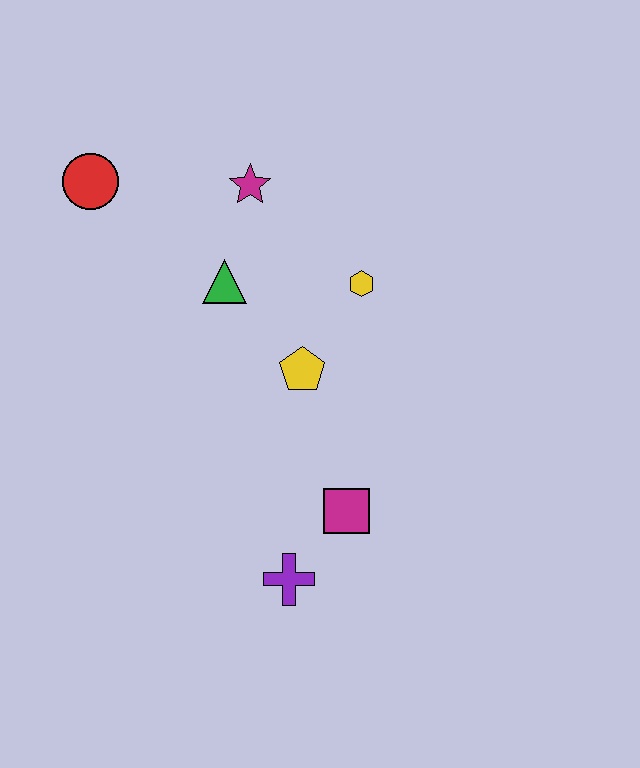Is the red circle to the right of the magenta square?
No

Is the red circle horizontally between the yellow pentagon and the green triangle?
No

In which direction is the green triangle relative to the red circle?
The green triangle is to the right of the red circle.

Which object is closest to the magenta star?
The green triangle is closest to the magenta star.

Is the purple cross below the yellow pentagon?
Yes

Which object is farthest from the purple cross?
The red circle is farthest from the purple cross.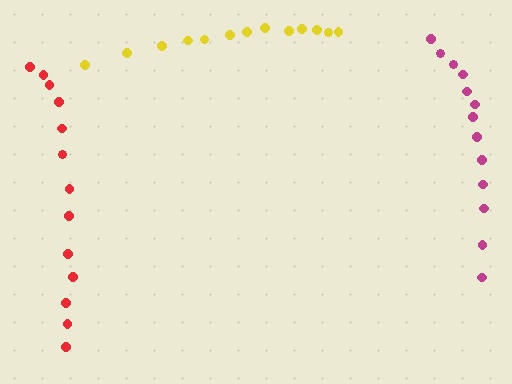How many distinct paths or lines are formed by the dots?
There are 3 distinct paths.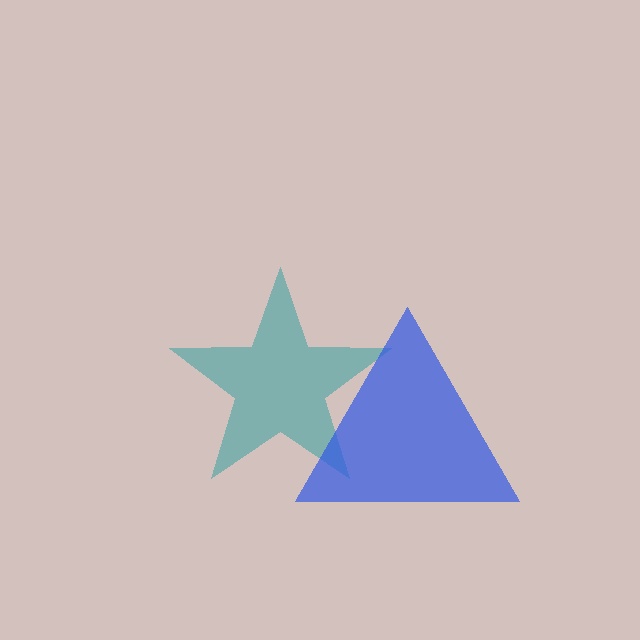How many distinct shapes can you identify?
There are 2 distinct shapes: a teal star, a blue triangle.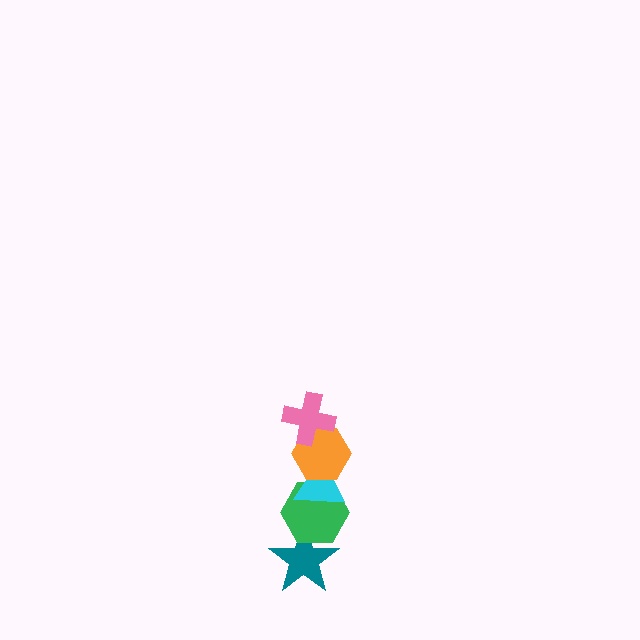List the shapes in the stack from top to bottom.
From top to bottom: the pink cross, the orange hexagon, the cyan triangle, the green hexagon, the teal star.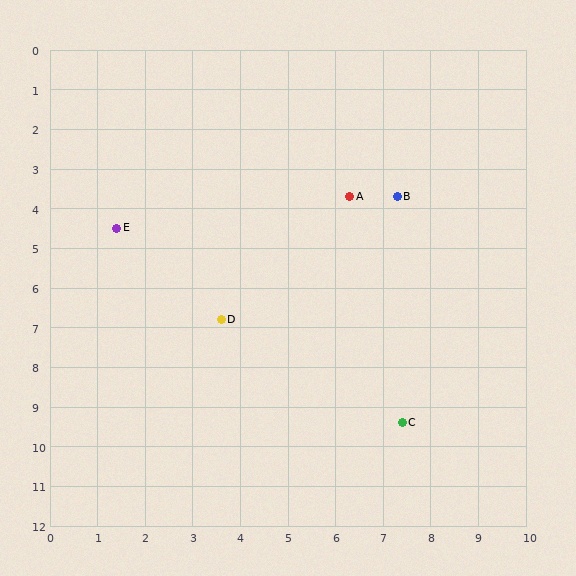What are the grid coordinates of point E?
Point E is at approximately (1.4, 4.5).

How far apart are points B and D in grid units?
Points B and D are about 4.8 grid units apart.